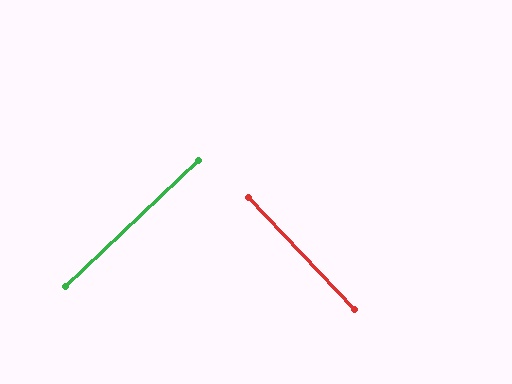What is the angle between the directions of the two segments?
Approximately 90 degrees.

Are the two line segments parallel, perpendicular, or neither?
Perpendicular — they meet at approximately 90°.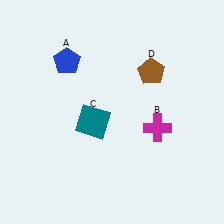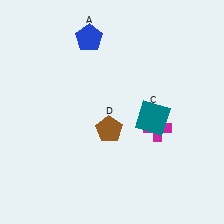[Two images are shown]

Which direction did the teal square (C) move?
The teal square (C) moved right.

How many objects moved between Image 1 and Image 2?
3 objects moved between the two images.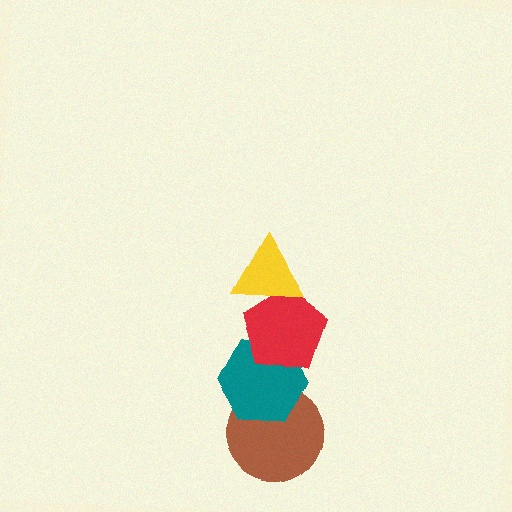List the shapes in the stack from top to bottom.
From top to bottom: the yellow triangle, the red pentagon, the teal hexagon, the brown circle.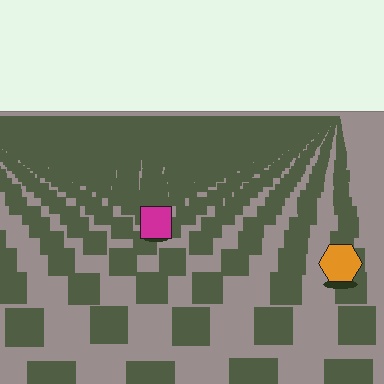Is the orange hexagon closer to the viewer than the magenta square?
Yes. The orange hexagon is closer — you can tell from the texture gradient: the ground texture is coarser near it.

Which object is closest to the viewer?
The orange hexagon is closest. The texture marks near it are larger and more spread out.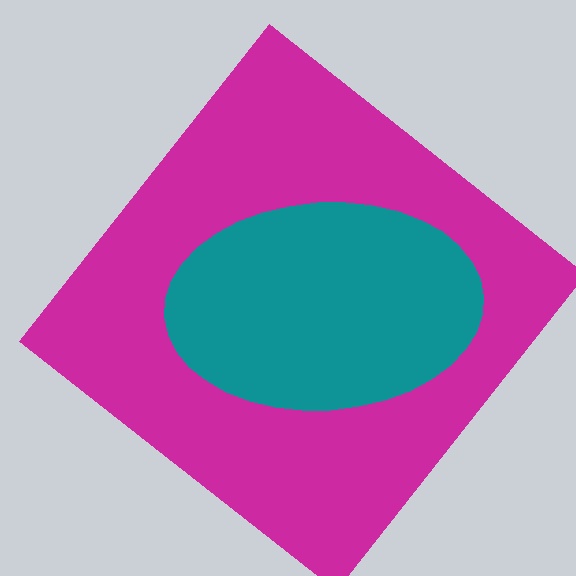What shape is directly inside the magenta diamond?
The teal ellipse.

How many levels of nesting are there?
2.